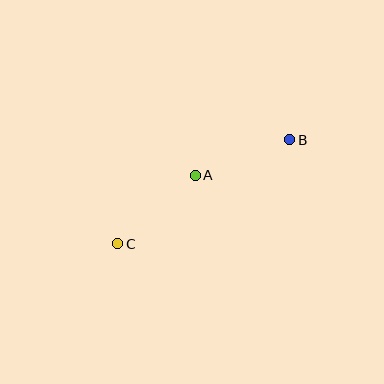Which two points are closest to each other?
Points A and B are closest to each other.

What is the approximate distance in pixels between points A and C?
The distance between A and C is approximately 104 pixels.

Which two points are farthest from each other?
Points B and C are farthest from each other.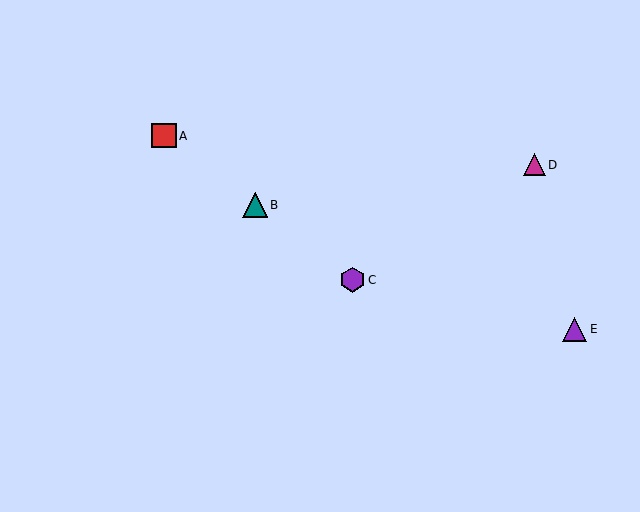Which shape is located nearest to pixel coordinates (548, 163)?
The magenta triangle (labeled D) at (534, 165) is nearest to that location.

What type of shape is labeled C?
Shape C is a purple hexagon.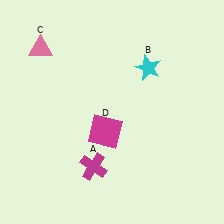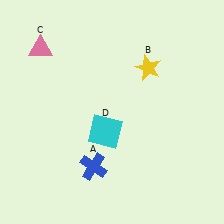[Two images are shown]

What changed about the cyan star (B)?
In Image 1, B is cyan. In Image 2, it changed to yellow.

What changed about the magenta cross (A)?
In Image 1, A is magenta. In Image 2, it changed to blue.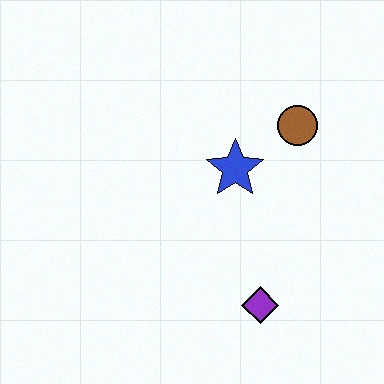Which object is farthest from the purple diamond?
The brown circle is farthest from the purple diamond.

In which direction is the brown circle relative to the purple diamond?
The brown circle is above the purple diamond.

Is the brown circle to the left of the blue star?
No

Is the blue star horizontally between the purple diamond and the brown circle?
No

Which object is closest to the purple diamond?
The blue star is closest to the purple diamond.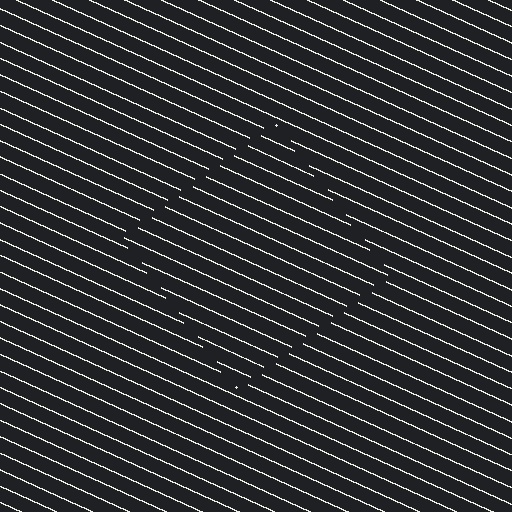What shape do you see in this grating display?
An illusory square. The interior of the shape contains the same grating, shifted by half a period — the contour is defined by the phase discontinuity where line-ends from the inner and outer gratings abut.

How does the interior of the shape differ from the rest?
The interior of the shape contains the same grating, shifted by half a period — the contour is defined by the phase discontinuity where line-ends from the inner and outer gratings abut.